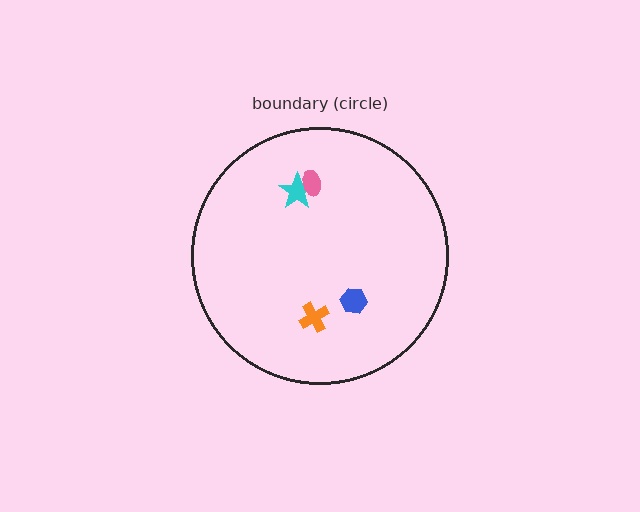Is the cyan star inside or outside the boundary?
Inside.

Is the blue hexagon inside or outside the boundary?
Inside.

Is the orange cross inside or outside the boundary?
Inside.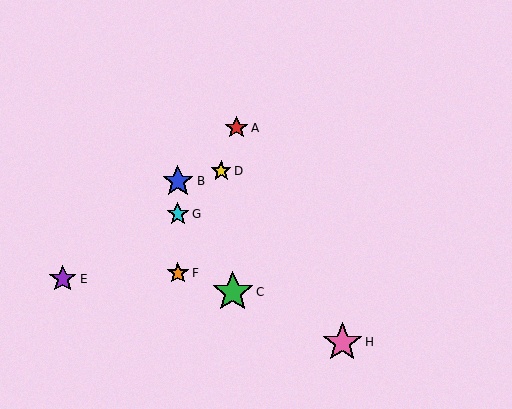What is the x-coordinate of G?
Object G is at x≈178.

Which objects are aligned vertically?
Objects B, F, G are aligned vertically.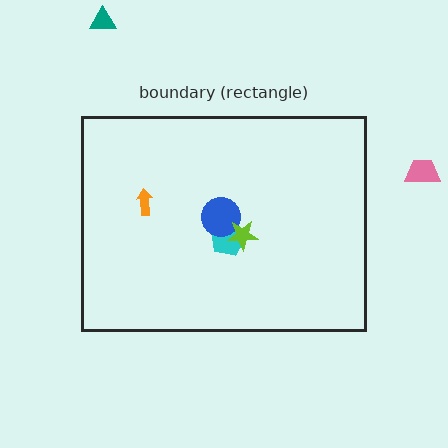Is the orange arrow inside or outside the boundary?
Inside.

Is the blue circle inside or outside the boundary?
Inside.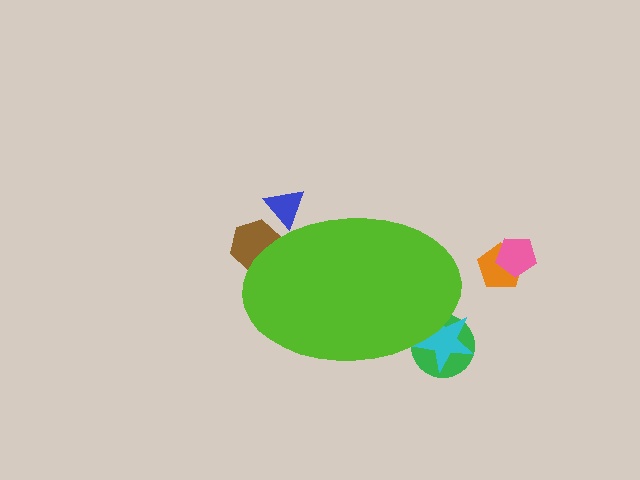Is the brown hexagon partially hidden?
Yes, the brown hexagon is partially hidden behind the lime ellipse.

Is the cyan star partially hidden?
Yes, the cyan star is partially hidden behind the lime ellipse.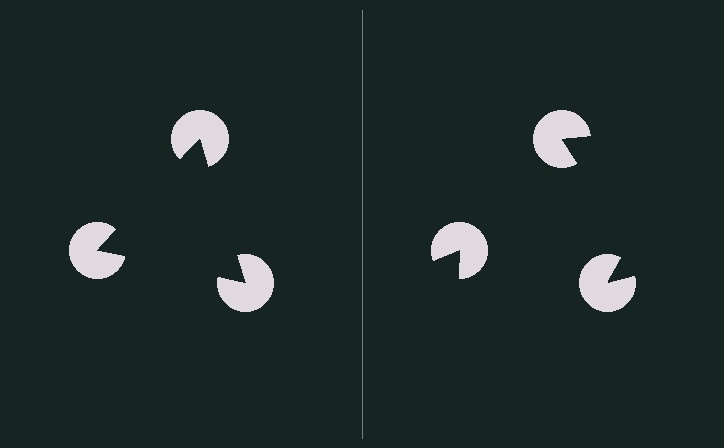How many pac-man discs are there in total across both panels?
6 — 3 on each side.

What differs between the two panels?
The pac-man discs are positioned identically on both sides; only the wedge orientations differ. On the left they align to a triangle; on the right they are misaligned.